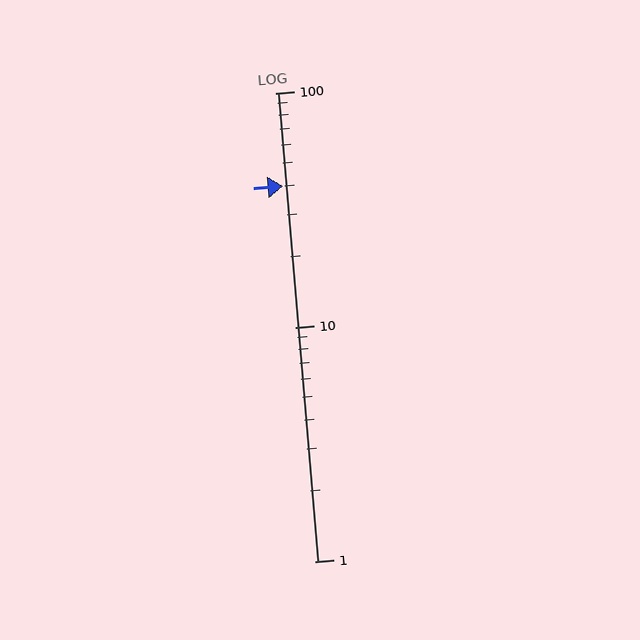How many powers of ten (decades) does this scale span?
The scale spans 2 decades, from 1 to 100.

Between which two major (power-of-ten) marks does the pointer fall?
The pointer is between 10 and 100.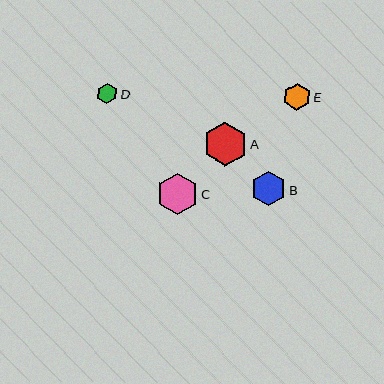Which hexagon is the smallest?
Hexagon D is the smallest with a size of approximately 20 pixels.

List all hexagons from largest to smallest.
From largest to smallest: A, C, B, E, D.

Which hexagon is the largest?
Hexagon A is the largest with a size of approximately 44 pixels.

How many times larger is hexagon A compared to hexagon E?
Hexagon A is approximately 1.6 times the size of hexagon E.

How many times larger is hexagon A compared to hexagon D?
Hexagon A is approximately 2.2 times the size of hexagon D.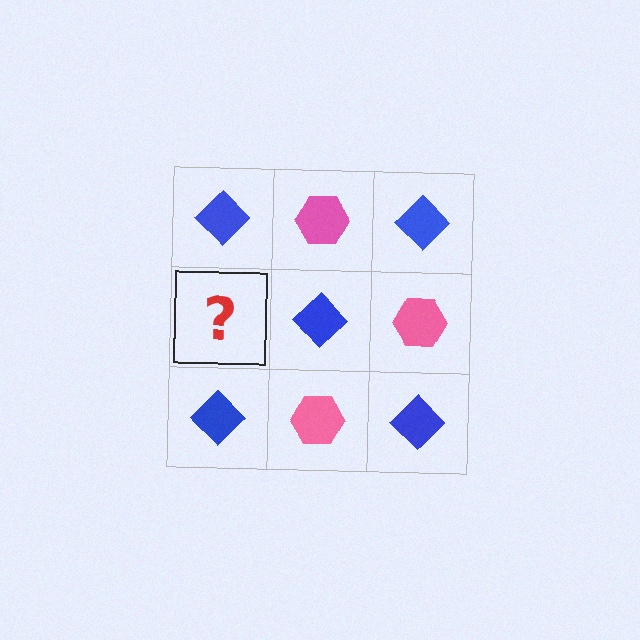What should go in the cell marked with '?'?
The missing cell should contain a pink hexagon.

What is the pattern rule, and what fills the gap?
The rule is that it alternates blue diamond and pink hexagon in a checkerboard pattern. The gap should be filled with a pink hexagon.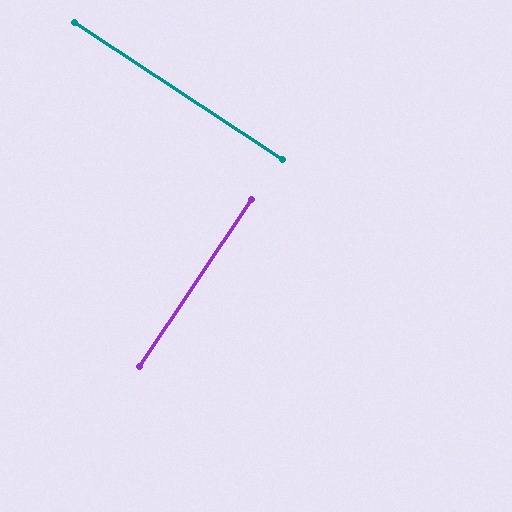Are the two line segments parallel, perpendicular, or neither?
Perpendicular — they meet at approximately 90°.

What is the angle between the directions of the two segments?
Approximately 90 degrees.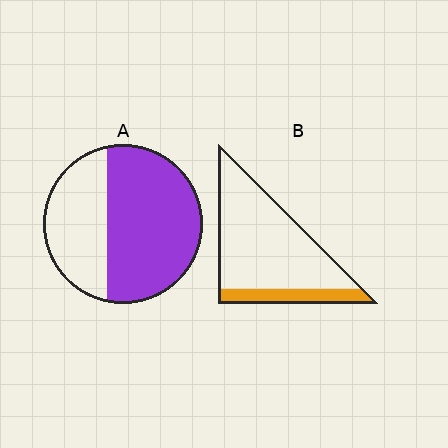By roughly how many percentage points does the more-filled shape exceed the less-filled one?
By roughly 45 percentage points (A over B).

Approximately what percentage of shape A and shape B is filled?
A is approximately 65% and B is approximately 20%.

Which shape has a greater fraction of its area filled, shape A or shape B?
Shape A.